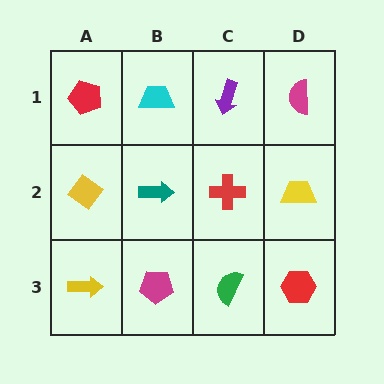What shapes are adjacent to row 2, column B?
A cyan trapezoid (row 1, column B), a magenta pentagon (row 3, column B), a yellow diamond (row 2, column A), a red cross (row 2, column C).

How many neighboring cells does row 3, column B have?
3.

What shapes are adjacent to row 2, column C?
A purple arrow (row 1, column C), a green semicircle (row 3, column C), a teal arrow (row 2, column B), a yellow trapezoid (row 2, column D).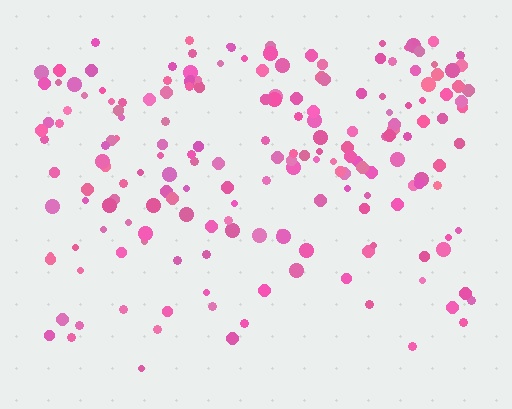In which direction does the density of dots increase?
From bottom to top, with the top side densest.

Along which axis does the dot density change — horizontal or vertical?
Vertical.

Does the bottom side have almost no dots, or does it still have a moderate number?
Still a moderate number, just noticeably fewer than the top.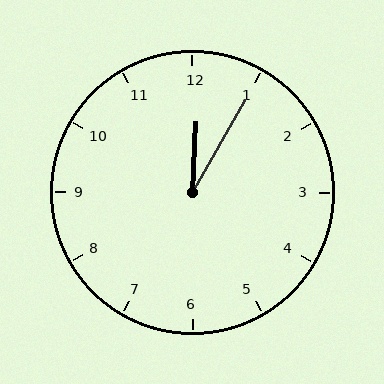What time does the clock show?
12:05.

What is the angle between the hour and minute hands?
Approximately 28 degrees.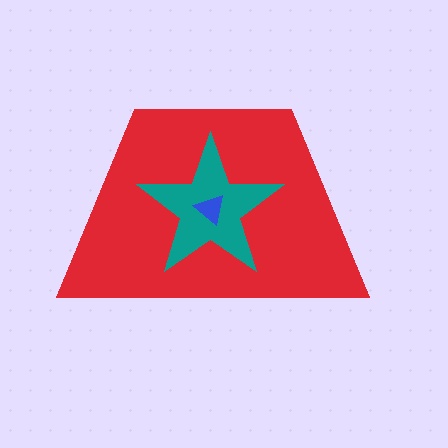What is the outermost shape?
The red trapezoid.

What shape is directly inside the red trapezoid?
The teal star.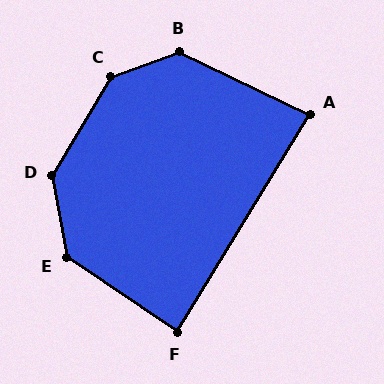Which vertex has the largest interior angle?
C, at approximately 141 degrees.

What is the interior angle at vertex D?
Approximately 139 degrees (obtuse).